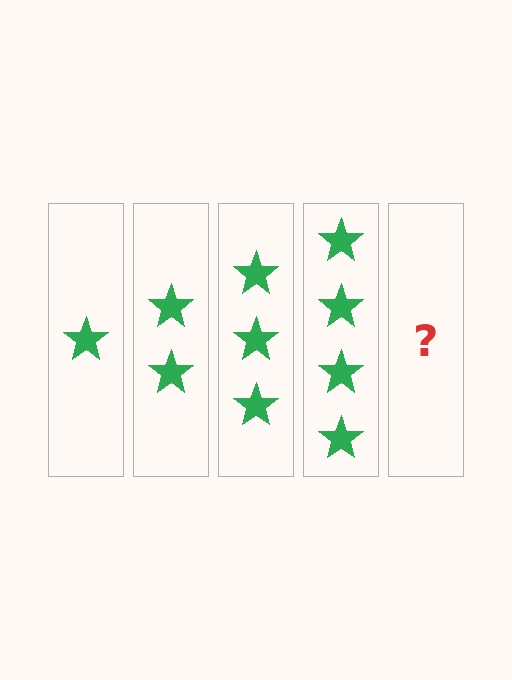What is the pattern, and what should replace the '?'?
The pattern is that each step adds one more star. The '?' should be 5 stars.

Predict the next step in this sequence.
The next step is 5 stars.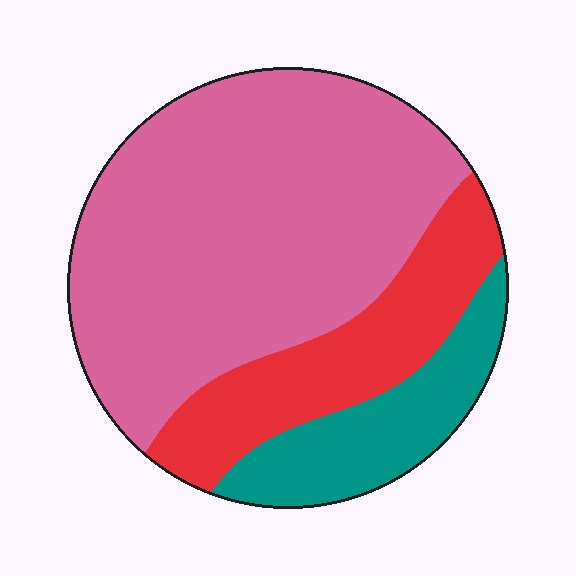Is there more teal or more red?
Red.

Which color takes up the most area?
Pink, at roughly 60%.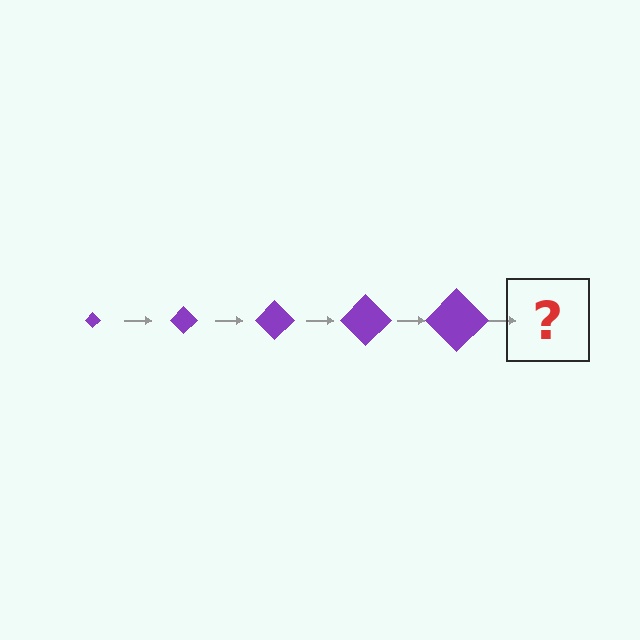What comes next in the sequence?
The next element should be a purple diamond, larger than the previous one.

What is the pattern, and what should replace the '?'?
The pattern is that the diamond gets progressively larger each step. The '?' should be a purple diamond, larger than the previous one.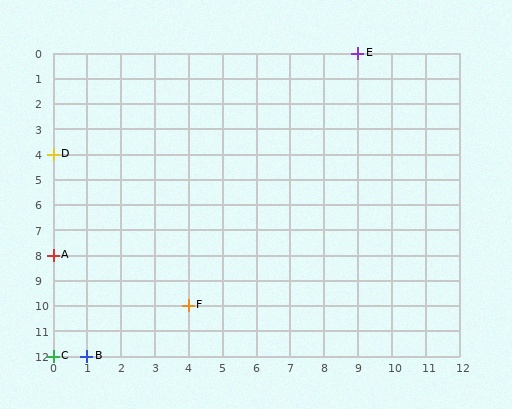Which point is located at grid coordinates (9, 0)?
Point E is at (9, 0).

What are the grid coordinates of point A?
Point A is at grid coordinates (0, 8).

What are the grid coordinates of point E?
Point E is at grid coordinates (9, 0).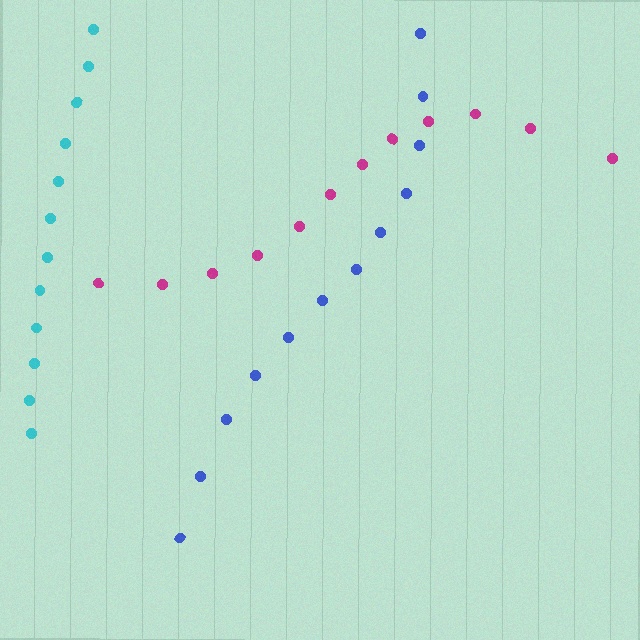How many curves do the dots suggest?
There are 3 distinct paths.